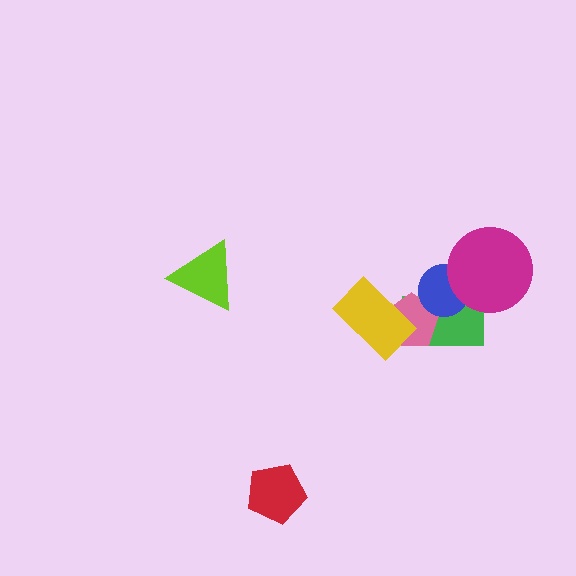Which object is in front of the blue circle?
The magenta circle is in front of the blue circle.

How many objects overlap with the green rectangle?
4 objects overlap with the green rectangle.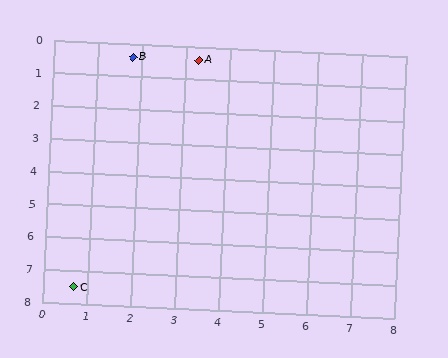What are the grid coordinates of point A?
Point A is at approximately (3.3, 0.4).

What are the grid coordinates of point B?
Point B is at approximately (1.8, 0.4).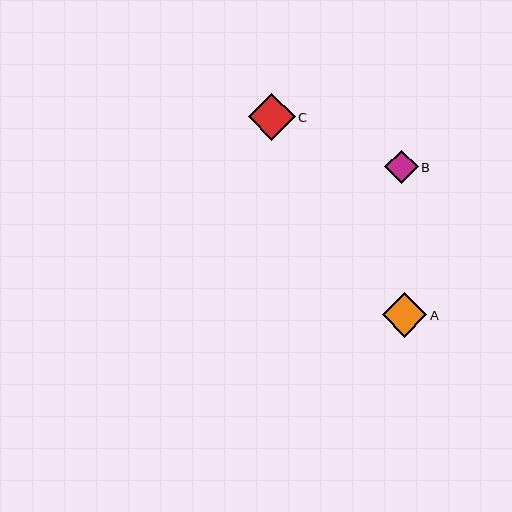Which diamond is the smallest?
Diamond B is the smallest with a size of approximately 34 pixels.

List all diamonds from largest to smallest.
From largest to smallest: C, A, B.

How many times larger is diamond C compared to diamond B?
Diamond C is approximately 1.4 times the size of diamond B.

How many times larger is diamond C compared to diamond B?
Diamond C is approximately 1.4 times the size of diamond B.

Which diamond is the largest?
Diamond C is the largest with a size of approximately 47 pixels.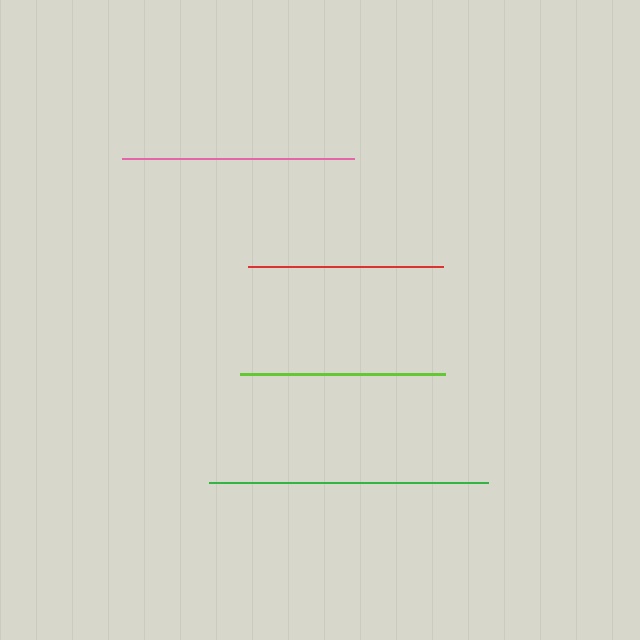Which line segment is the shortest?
The red line is the shortest at approximately 195 pixels.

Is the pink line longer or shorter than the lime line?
The pink line is longer than the lime line.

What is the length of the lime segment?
The lime segment is approximately 205 pixels long.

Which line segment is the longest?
The green line is the longest at approximately 279 pixels.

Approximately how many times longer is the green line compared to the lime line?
The green line is approximately 1.4 times the length of the lime line.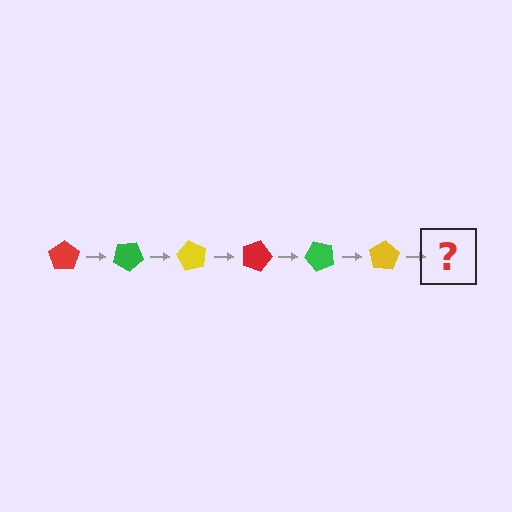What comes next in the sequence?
The next element should be a red pentagon, rotated 180 degrees from the start.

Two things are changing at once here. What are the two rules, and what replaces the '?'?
The two rules are that it rotates 30 degrees each step and the color cycles through red, green, and yellow. The '?' should be a red pentagon, rotated 180 degrees from the start.